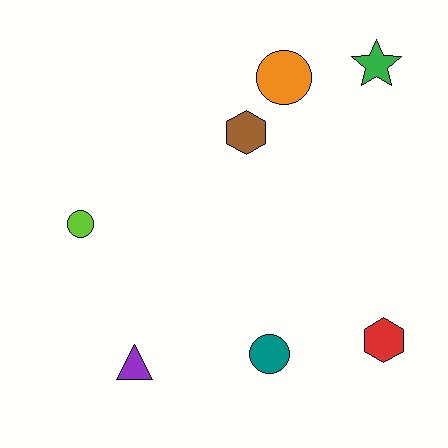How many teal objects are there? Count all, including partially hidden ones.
There is 1 teal object.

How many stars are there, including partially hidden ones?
There is 1 star.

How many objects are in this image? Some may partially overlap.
There are 7 objects.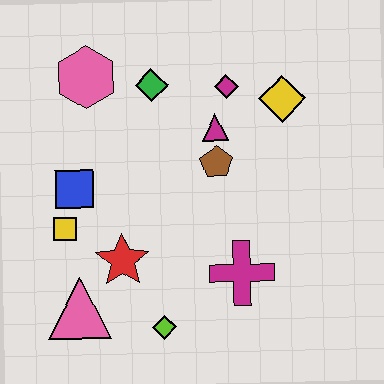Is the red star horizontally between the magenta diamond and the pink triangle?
Yes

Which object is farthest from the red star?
The yellow diamond is farthest from the red star.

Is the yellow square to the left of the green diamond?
Yes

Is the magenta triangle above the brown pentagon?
Yes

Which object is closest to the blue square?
The yellow square is closest to the blue square.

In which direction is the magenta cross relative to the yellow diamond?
The magenta cross is below the yellow diamond.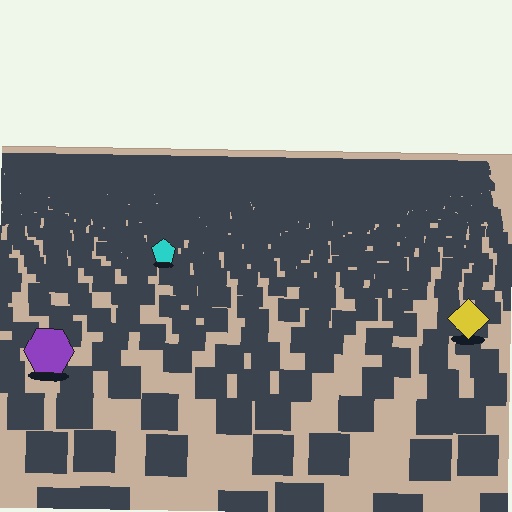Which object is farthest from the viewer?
The cyan pentagon is farthest from the viewer. It appears smaller and the ground texture around it is denser.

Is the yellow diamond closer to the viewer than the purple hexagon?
No. The purple hexagon is closer — you can tell from the texture gradient: the ground texture is coarser near it.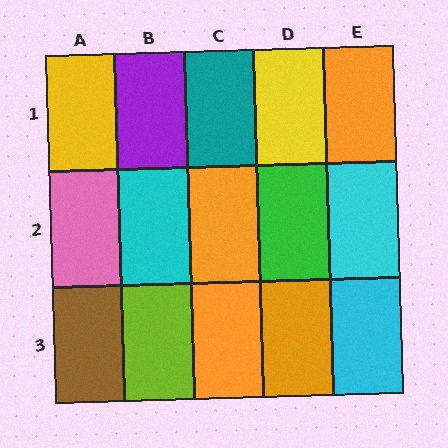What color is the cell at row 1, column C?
Teal.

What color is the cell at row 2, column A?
Pink.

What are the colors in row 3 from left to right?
Brown, lime, orange, orange, cyan.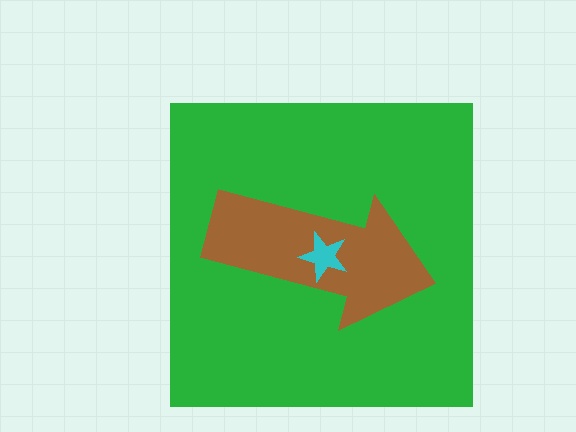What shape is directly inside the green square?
The brown arrow.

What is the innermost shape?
The cyan star.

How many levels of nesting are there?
3.